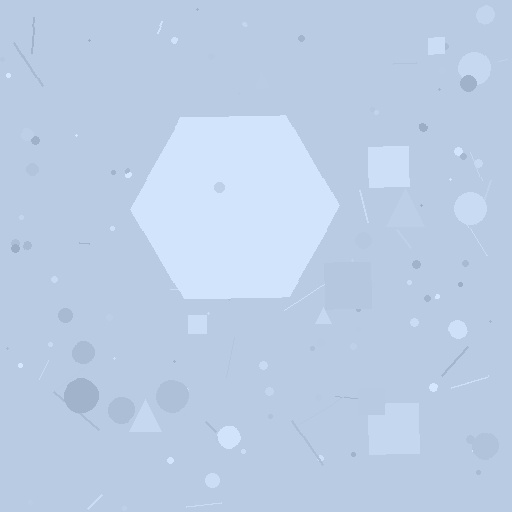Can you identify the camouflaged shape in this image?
The camouflaged shape is a hexagon.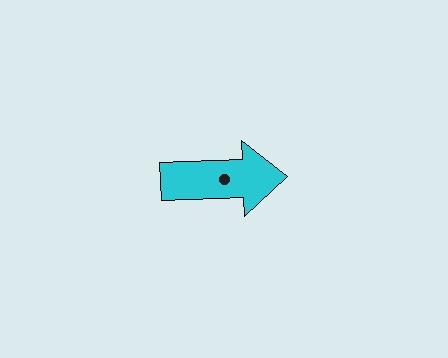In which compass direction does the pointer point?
East.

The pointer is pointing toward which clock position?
Roughly 3 o'clock.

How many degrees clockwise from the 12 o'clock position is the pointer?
Approximately 88 degrees.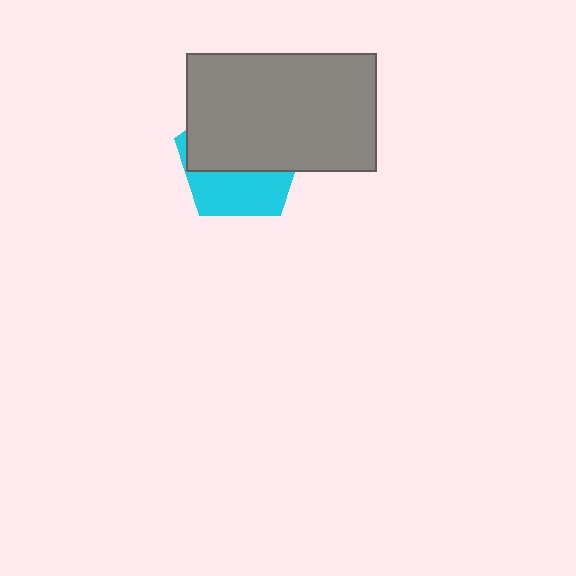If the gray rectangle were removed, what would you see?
You would see the complete cyan pentagon.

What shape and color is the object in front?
The object in front is a gray rectangle.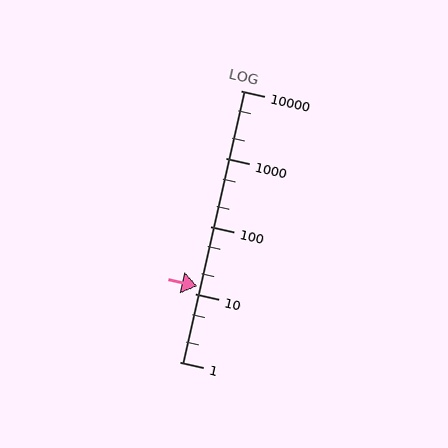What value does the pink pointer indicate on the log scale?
The pointer indicates approximately 13.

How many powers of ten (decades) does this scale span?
The scale spans 4 decades, from 1 to 10000.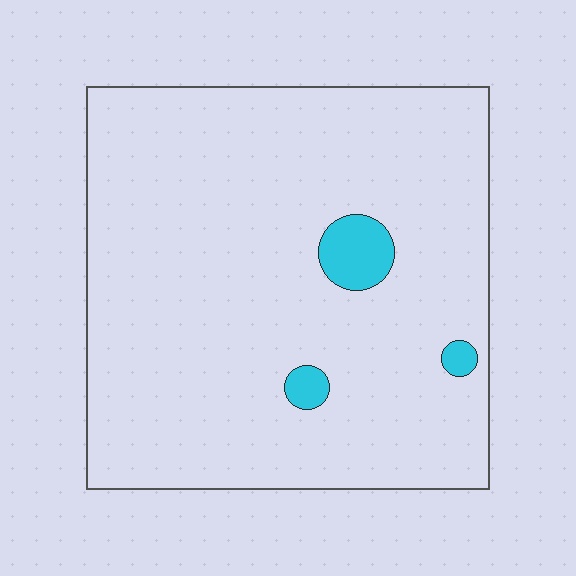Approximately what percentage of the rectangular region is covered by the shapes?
Approximately 5%.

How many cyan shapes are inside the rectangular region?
3.